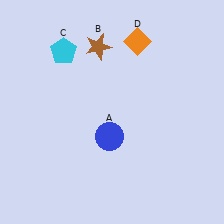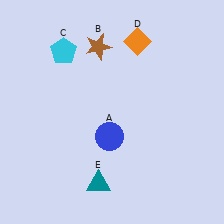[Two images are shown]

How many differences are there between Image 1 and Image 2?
There is 1 difference between the two images.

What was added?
A teal triangle (E) was added in Image 2.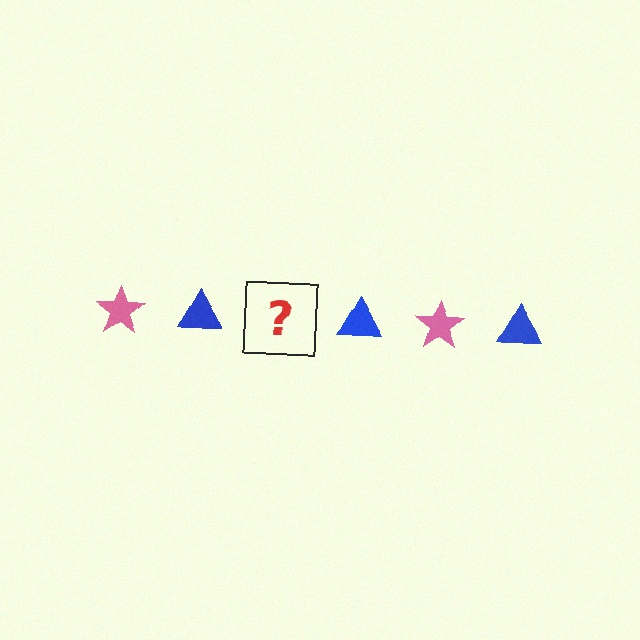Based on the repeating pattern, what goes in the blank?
The blank should be a pink star.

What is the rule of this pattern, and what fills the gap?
The rule is that the pattern alternates between pink star and blue triangle. The gap should be filled with a pink star.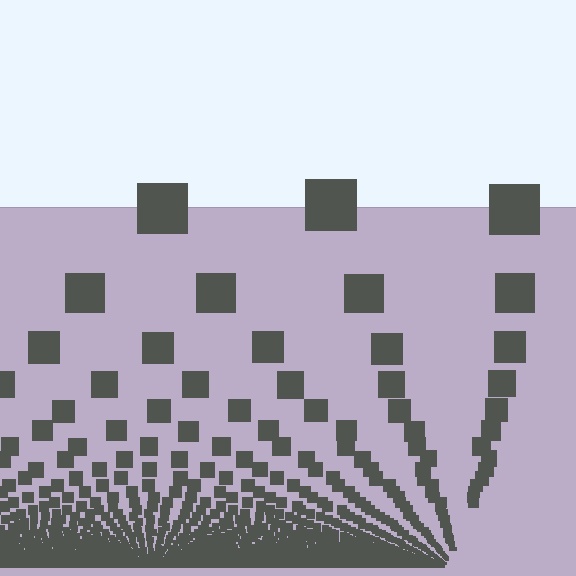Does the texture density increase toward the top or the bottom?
Density increases toward the bottom.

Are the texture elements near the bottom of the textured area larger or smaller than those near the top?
Smaller. The gradient is inverted — elements near the bottom are smaller and denser.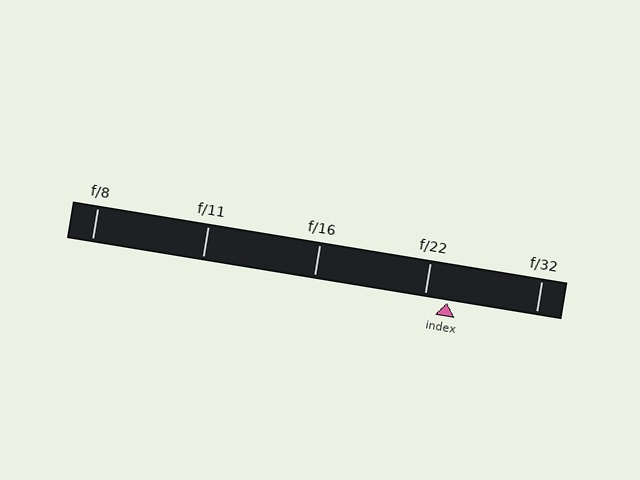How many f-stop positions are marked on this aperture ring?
There are 5 f-stop positions marked.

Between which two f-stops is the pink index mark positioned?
The index mark is between f/22 and f/32.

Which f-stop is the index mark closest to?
The index mark is closest to f/22.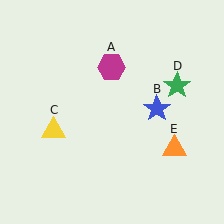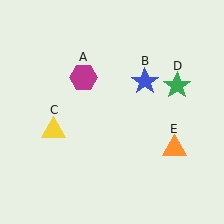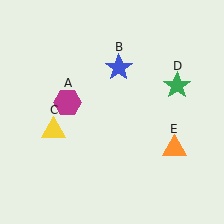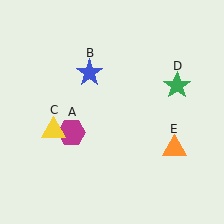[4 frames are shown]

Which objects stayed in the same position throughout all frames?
Yellow triangle (object C) and green star (object D) and orange triangle (object E) remained stationary.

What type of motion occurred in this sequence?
The magenta hexagon (object A), blue star (object B) rotated counterclockwise around the center of the scene.